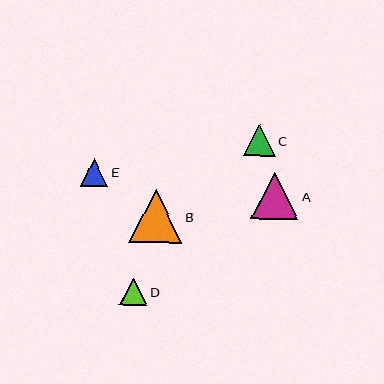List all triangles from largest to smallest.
From largest to smallest: B, A, C, E, D.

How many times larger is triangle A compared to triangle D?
Triangle A is approximately 1.7 times the size of triangle D.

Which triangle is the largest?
Triangle B is the largest with a size of approximately 53 pixels.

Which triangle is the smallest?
Triangle D is the smallest with a size of approximately 28 pixels.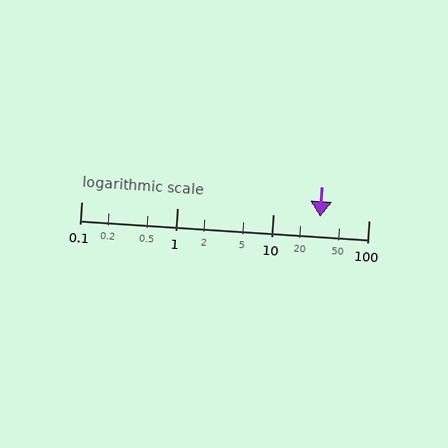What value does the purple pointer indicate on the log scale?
The pointer indicates approximately 31.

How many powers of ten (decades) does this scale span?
The scale spans 3 decades, from 0.1 to 100.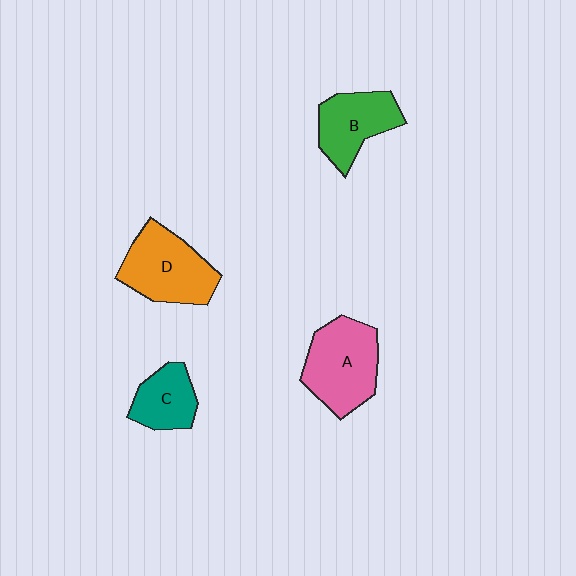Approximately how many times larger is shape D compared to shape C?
Approximately 1.6 times.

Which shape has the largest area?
Shape A (pink).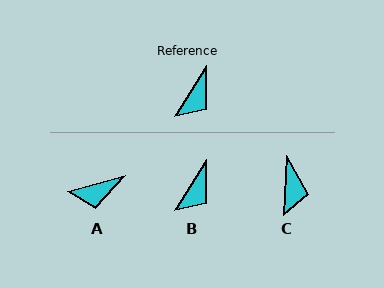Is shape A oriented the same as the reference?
No, it is off by about 43 degrees.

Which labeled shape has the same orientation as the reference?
B.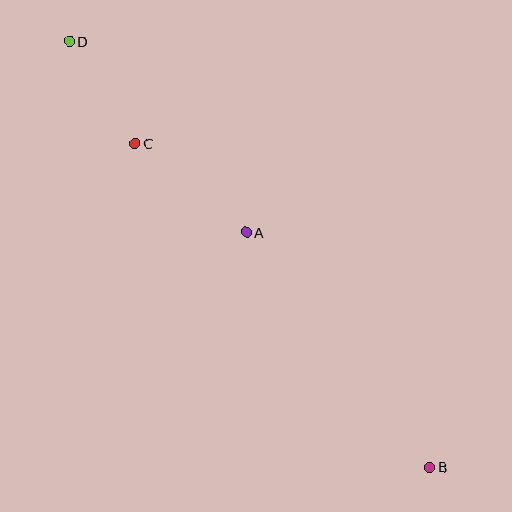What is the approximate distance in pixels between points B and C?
The distance between B and C is approximately 437 pixels.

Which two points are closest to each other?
Points C and D are closest to each other.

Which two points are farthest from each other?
Points B and D are farthest from each other.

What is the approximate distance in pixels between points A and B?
The distance between A and B is approximately 298 pixels.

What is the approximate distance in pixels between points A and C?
The distance between A and C is approximately 142 pixels.